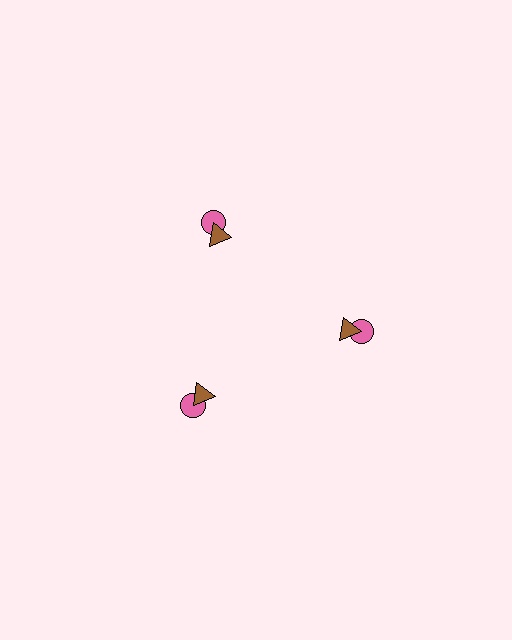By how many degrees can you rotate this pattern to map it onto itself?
The pattern maps onto itself every 120 degrees of rotation.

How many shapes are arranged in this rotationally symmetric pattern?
There are 6 shapes, arranged in 3 groups of 2.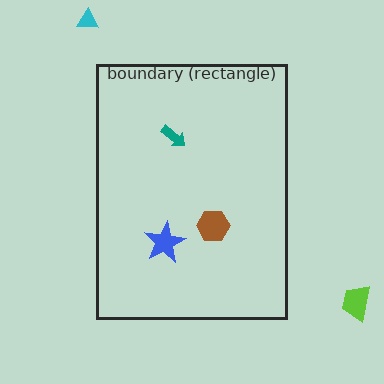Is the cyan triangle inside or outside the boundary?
Outside.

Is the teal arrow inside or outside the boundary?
Inside.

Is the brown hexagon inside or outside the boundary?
Inside.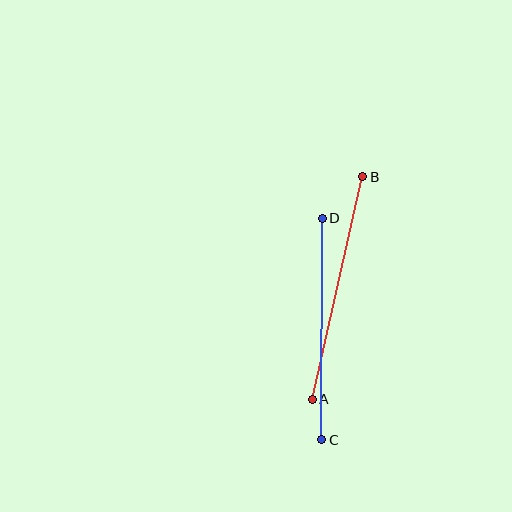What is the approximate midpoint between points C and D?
The midpoint is at approximately (322, 329) pixels.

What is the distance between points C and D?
The distance is approximately 222 pixels.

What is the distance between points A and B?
The distance is approximately 228 pixels.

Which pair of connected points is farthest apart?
Points A and B are farthest apart.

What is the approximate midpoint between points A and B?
The midpoint is at approximately (337, 288) pixels.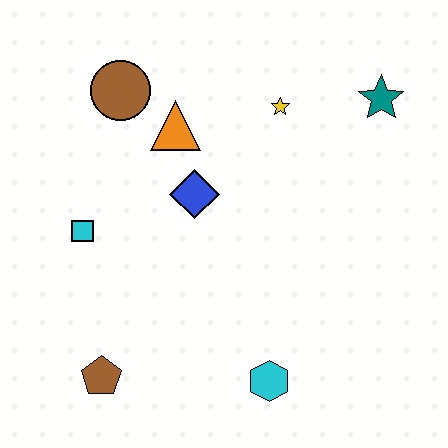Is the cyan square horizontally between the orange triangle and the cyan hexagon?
No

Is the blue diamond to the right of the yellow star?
No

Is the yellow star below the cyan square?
No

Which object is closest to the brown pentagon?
The cyan square is closest to the brown pentagon.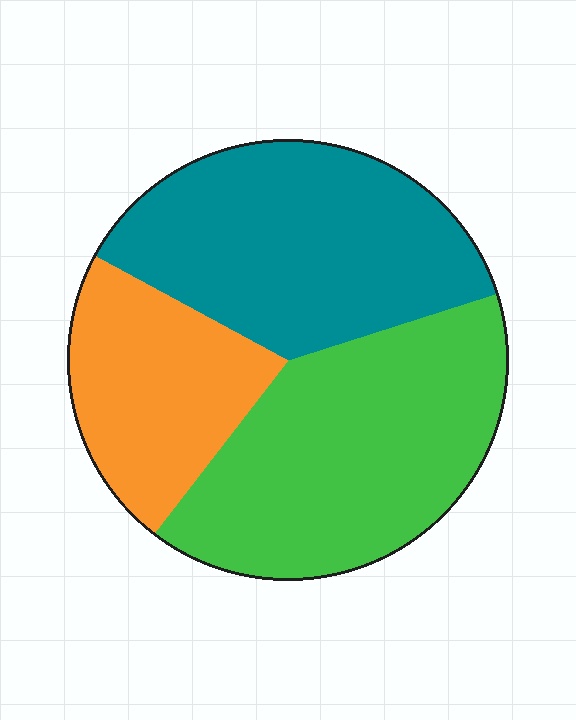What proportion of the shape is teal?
Teal covers 37% of the shape.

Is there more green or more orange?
Green.